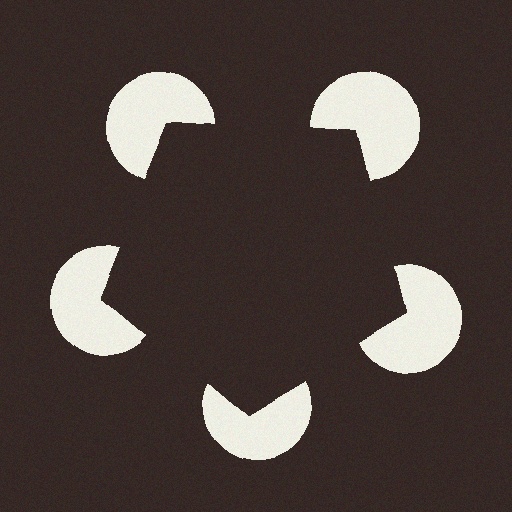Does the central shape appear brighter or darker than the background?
It typically appears slightly darker than the background, even though no actual brightness change is drawn.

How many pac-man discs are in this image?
There are 5 — one at each vertex of the illusory pentagon.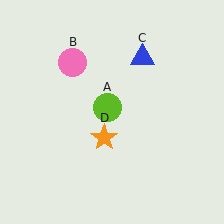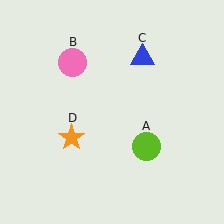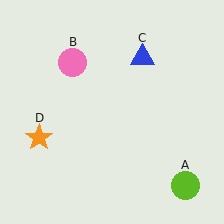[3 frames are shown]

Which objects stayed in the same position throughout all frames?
Pink circle (object B) and blue triangle (object C) remained stationary.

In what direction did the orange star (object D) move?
The orange star (object D) moved left.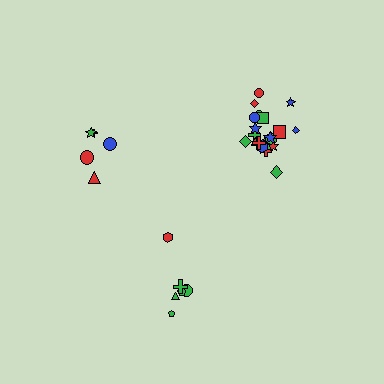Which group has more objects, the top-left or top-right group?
The top-right group.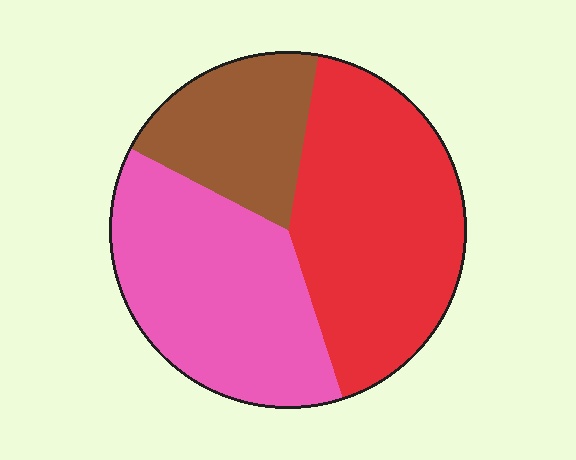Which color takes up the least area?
Brown, at roughly 20%.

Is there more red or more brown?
Red.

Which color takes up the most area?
Red, at roughly 40%.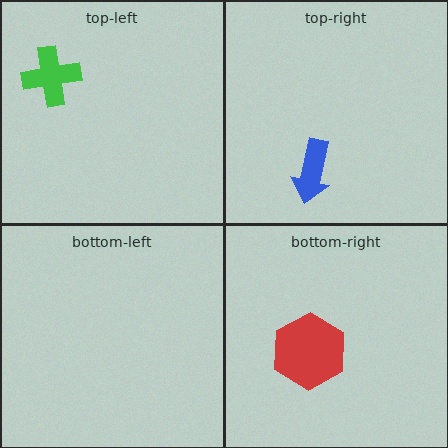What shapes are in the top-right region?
The blue arrow.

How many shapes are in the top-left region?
1.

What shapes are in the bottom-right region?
The red hexagon.